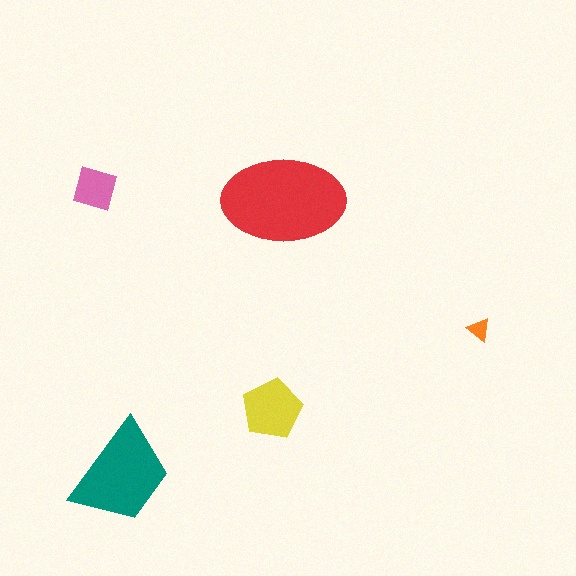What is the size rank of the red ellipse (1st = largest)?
1st.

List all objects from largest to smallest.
The red ellipse, the teal trapezoid, the yellow pentagon, the pink square, the orange triangle.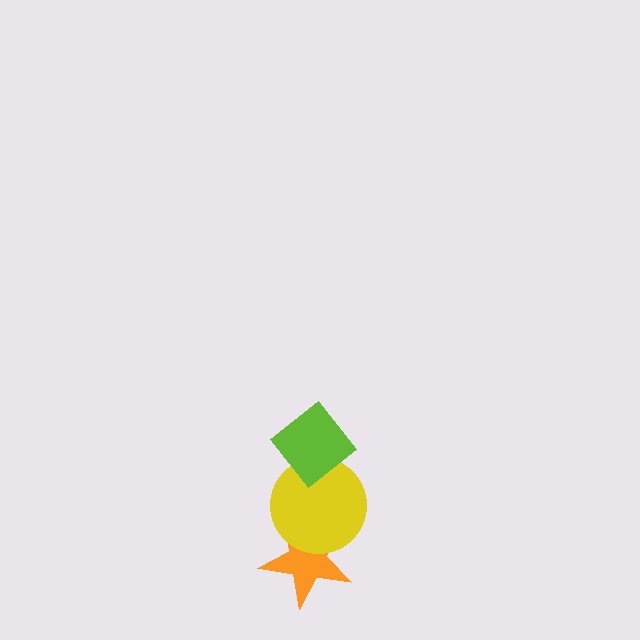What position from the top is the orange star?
The orange star is 3rd from the top.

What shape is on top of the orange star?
The yellow circle is on top of the orange star.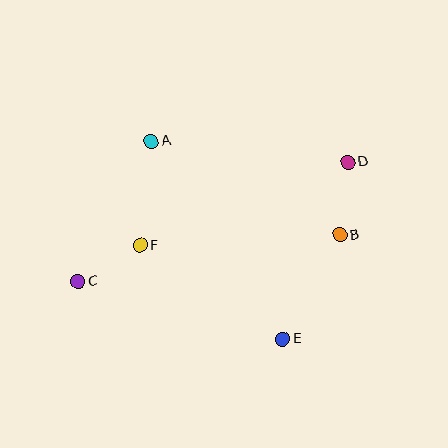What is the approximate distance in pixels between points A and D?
The distance between A and D is approximately 197 pixels.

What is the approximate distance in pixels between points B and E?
The distance between B and E is approximately 118 pixels.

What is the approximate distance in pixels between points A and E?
The distance between A and E is approximately 237 pixels.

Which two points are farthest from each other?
Points C and D are farthest from each other.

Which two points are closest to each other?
Points C and F are closest to each other.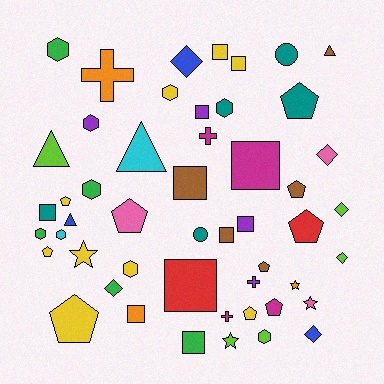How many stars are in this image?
There are 4 stars.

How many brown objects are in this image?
There are 5 brown objects.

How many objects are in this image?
There are 50 objects.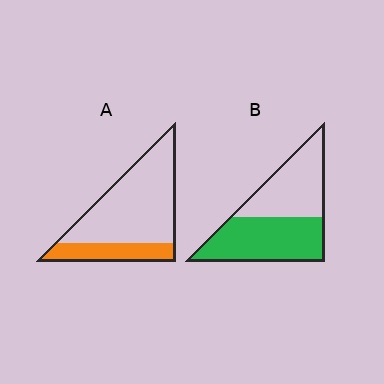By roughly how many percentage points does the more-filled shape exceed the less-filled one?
By roughly 30 percentage points (B over A).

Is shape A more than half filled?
No.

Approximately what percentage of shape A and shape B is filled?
A is approximately 25% and B is approximately 55%.